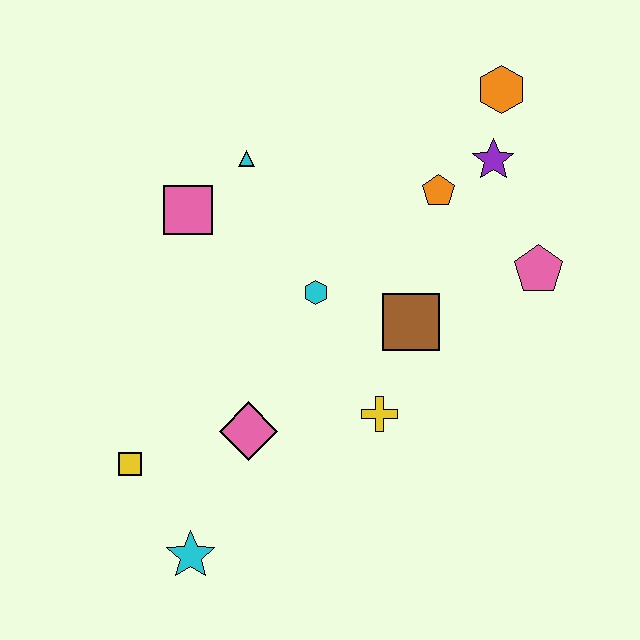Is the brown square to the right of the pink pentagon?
No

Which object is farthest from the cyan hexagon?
The cyan star is farthest from the cyan hexagon.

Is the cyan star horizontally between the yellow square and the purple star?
Yes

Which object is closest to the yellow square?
The cyan star is closest to the yellow square.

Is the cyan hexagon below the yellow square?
No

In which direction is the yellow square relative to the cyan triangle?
The yellow square is below the cyan triangle.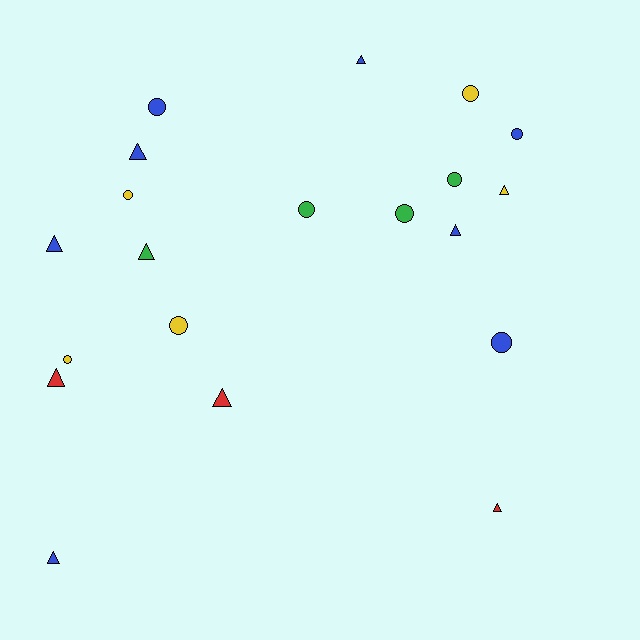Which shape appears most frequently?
Triangle, with 10 objects.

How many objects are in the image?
There are 20 objects.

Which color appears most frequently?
Blue, with 8 objects.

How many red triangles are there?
There are 3 red triangles.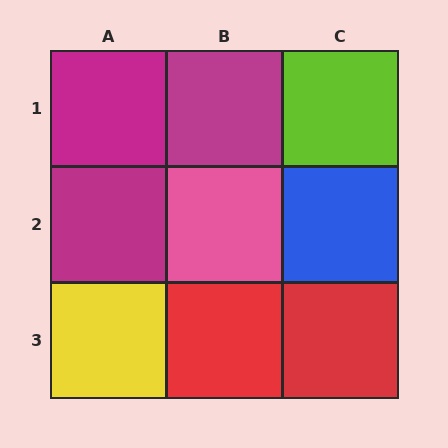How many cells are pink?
1 cell is pink.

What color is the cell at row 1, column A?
Magenta.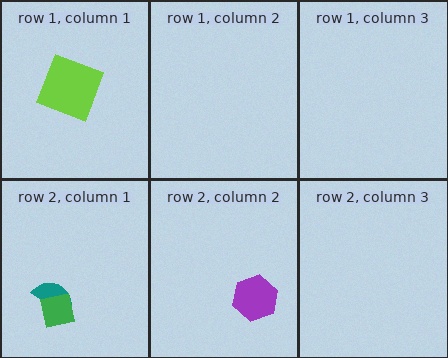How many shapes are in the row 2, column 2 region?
1.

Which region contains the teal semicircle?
The row 2, column 1 region.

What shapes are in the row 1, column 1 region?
The lime square.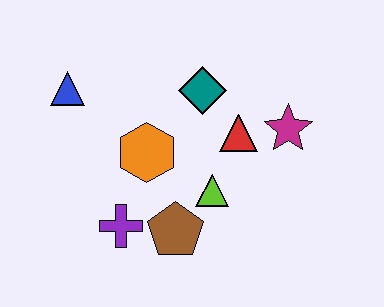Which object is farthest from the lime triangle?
The blue triangle is farthest from the lime triangle.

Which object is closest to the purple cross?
The brown pentagon is closest to the purple cross.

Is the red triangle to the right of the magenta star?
No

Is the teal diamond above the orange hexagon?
Yes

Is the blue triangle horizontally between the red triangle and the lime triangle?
No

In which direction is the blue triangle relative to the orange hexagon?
The blue triangle is to the left of the orange hexagon.